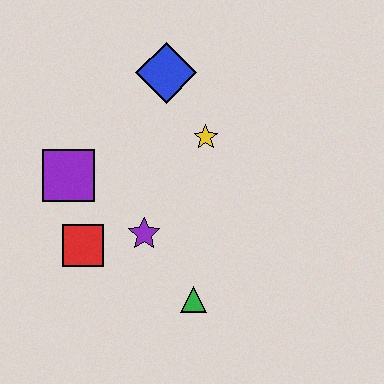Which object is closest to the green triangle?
The purple star is closest to the green triangle.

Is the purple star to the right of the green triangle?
No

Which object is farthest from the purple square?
The green triangle is farthest from the purple square.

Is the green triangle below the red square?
Yes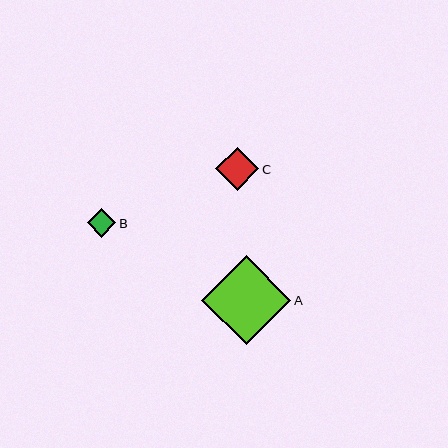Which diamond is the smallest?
Diamond B is the smallest with a size of approximately 28 pixels.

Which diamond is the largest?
Diamond A is the largest with a size of approximately 89 pixels.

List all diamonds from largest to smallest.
From largest to smallest: A, C, B.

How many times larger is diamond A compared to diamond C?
Diamond A is approximately 2.1 times the size of diamond C.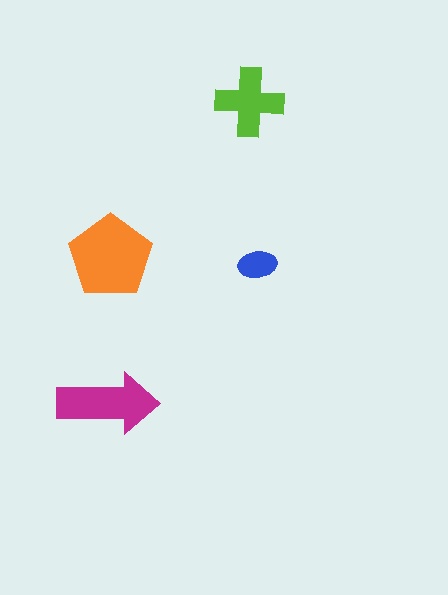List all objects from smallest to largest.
The blue ellipse, the lime cross, the magenta arrow, the orange pentagon.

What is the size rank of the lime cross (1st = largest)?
3rd.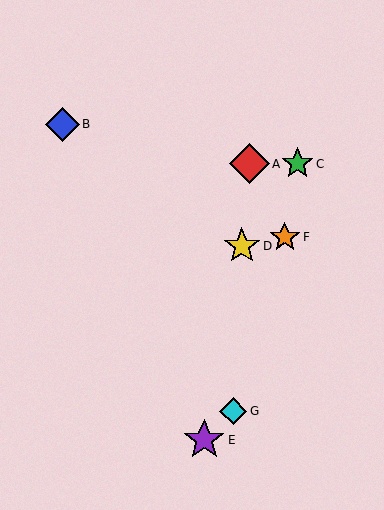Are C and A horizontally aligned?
Yes, both are at y≈164.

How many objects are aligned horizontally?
2 objects (A, C) are aligned horizontally.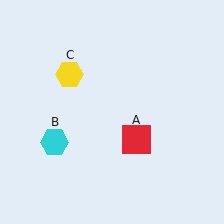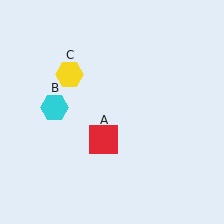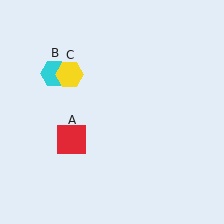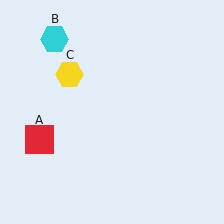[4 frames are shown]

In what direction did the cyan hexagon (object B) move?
The cyan hexagon (object B) moved up.